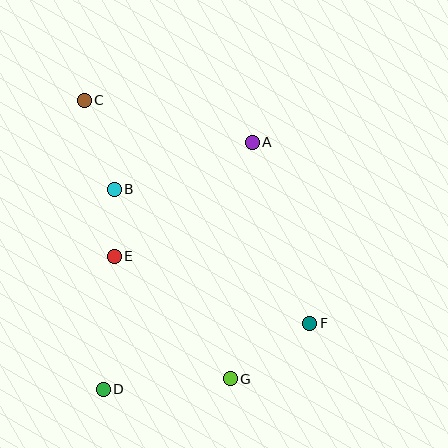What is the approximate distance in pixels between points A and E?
The distance between A and E is approximately 179 pixels.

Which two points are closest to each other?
Points B and E are closest to each other.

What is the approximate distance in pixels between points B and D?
The distance between B and D is approximately 200 pixels.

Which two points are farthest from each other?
Points C and F are farthest from each other.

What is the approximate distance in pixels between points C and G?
The distance between C and G is approximately 314 pixels.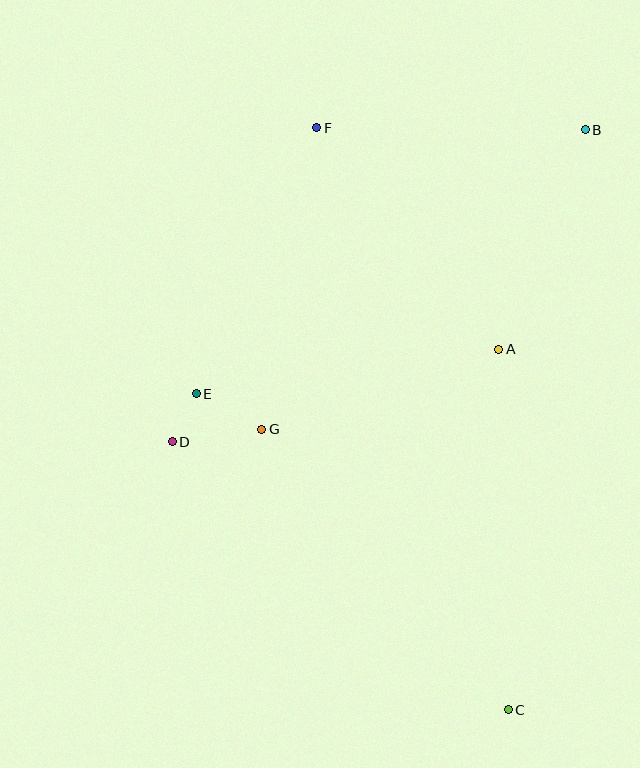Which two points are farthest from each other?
Points C and F are farthest from each other.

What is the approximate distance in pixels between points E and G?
The distance between E and G is approximately 75 pixels.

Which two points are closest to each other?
Points D and E are closest to each other.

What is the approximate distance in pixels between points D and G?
The distance between D and G is approximately 90 pixels.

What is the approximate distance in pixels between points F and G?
The distance between F and G is approximately 307 pixels.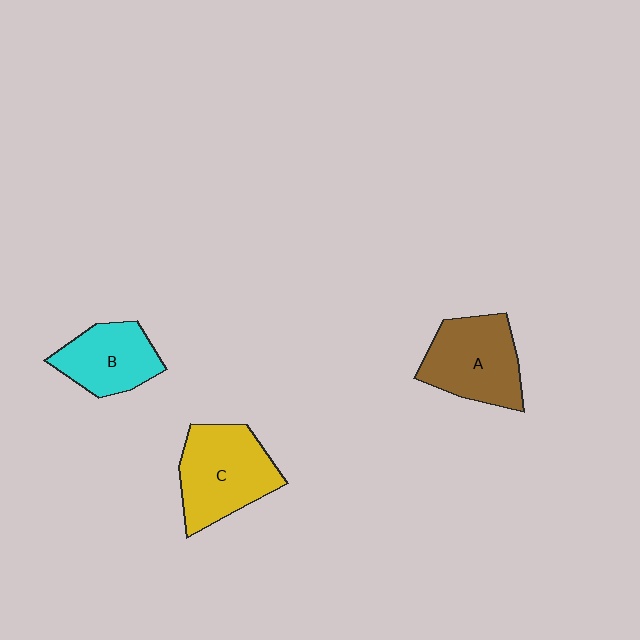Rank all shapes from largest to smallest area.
From largest to smallest: C (yellow), A (brown), B (cyan).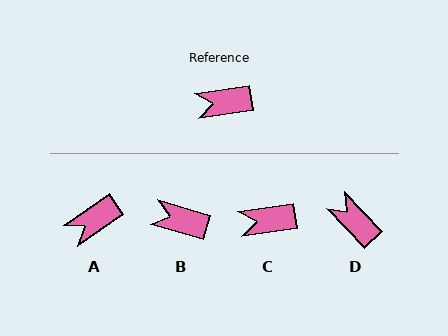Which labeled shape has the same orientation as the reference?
C.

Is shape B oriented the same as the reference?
No, it is off by about 25 degrees.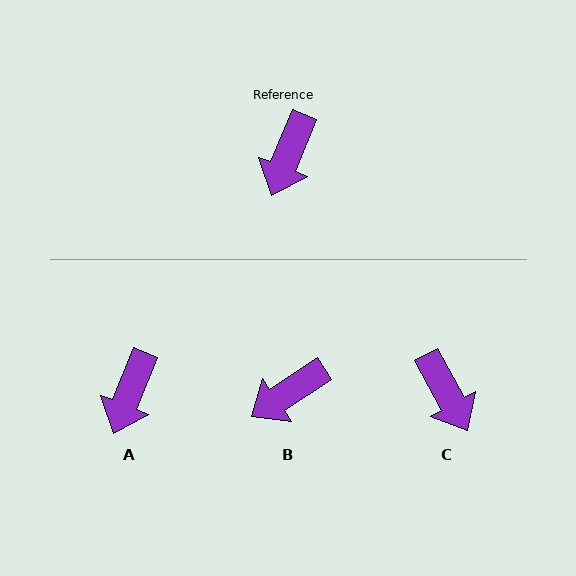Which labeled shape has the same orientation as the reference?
A.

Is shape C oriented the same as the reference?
No, it is off by about 51 degrees.